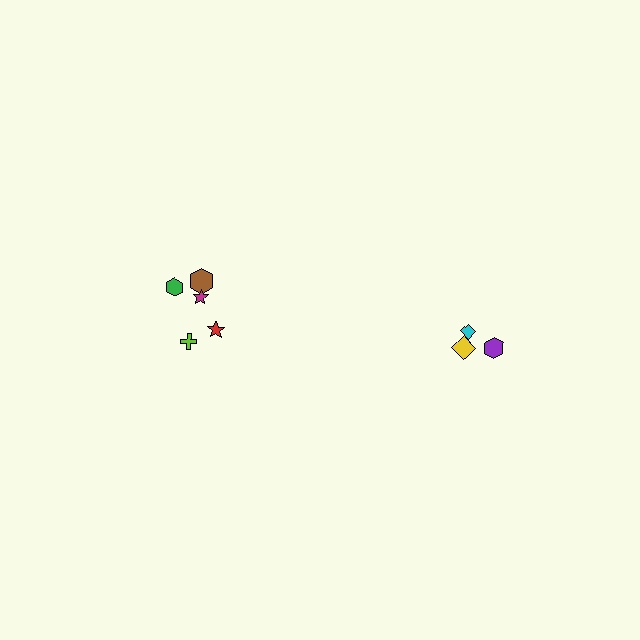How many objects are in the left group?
There are 5 objects.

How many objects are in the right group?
There are 3 objects.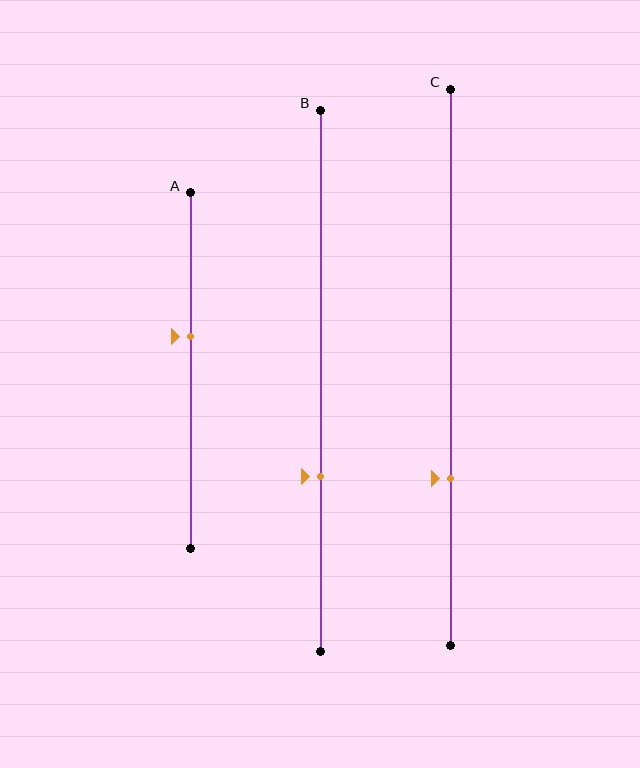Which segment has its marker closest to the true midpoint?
Segment A has its marker closest to the true midpoint.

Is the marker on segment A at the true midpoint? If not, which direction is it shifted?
No, the marker on segment A is shifted upward by about 10% of the segment length.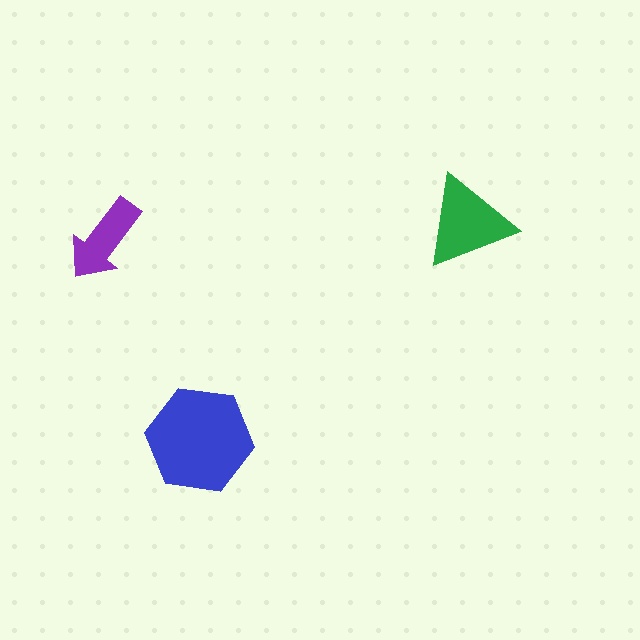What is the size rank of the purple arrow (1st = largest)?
3rd.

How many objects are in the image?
There are 3 objects in the image.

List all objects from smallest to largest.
The purple arrow, the green triangle, the blue hexagon.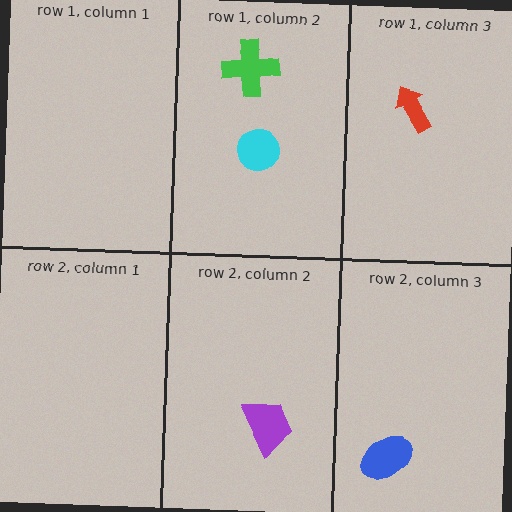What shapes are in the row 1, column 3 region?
The red arrow.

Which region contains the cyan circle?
The row 1, column 2 region.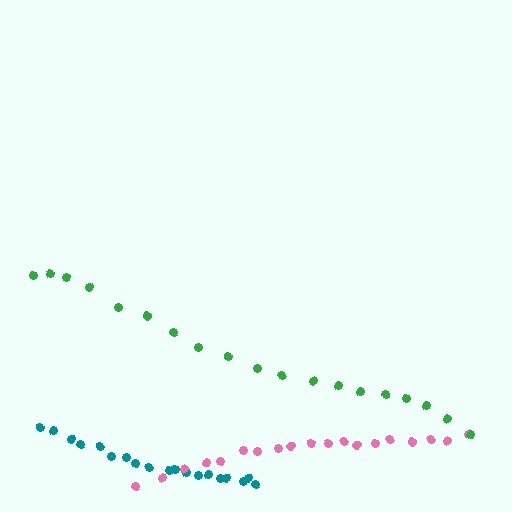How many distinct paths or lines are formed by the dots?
There are 3 distinct paths.